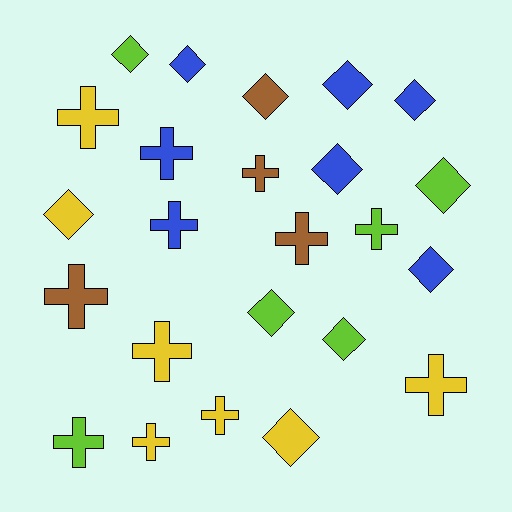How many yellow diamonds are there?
There are 2 yellow diamonds.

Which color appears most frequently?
Yellow, with 7 objects.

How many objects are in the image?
There are 24 objects.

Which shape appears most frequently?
Diamond, with 12 objects.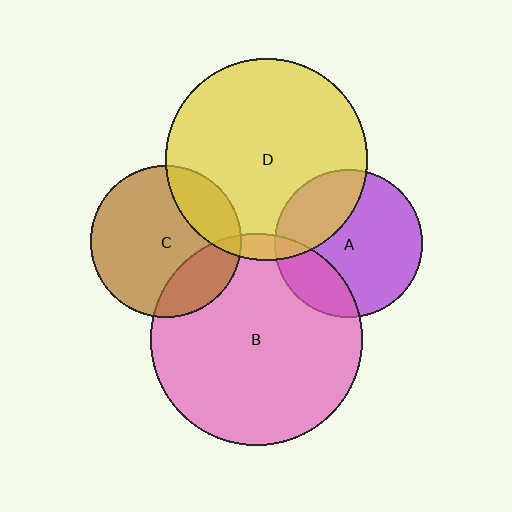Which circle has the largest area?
Circle B (pink).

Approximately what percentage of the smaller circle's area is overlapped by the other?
Approximately 20%.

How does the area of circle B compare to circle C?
Approximately 2.0 times.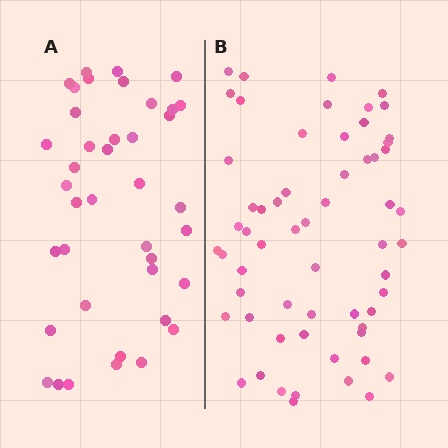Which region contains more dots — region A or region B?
Region B (the right region) has more dots.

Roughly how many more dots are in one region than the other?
Region B has approximately 20 more dots than region A.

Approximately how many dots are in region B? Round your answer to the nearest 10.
About 60 dots.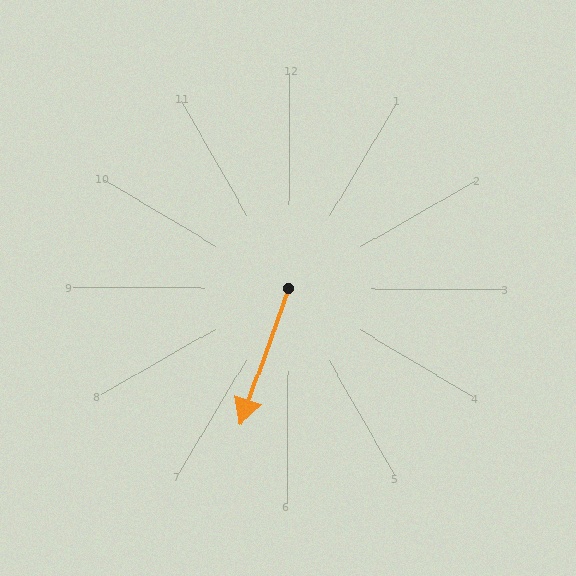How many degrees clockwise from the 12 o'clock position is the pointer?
Approximately 199 degrees.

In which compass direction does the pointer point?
South.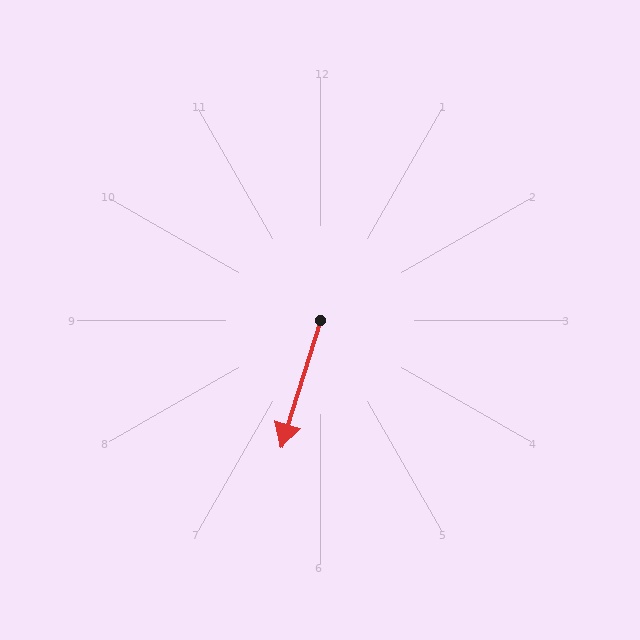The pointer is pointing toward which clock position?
Roughly 7 o'clock.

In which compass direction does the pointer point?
South.